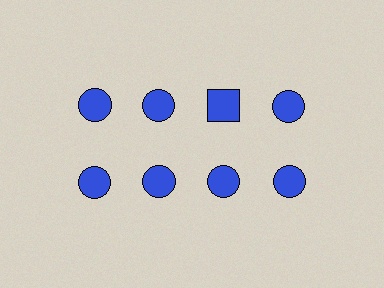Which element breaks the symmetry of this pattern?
The blue square in the top row, center column breaks the symmetry. All other shapes are blue circles.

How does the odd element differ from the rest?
It has a different shape: square instead of circle.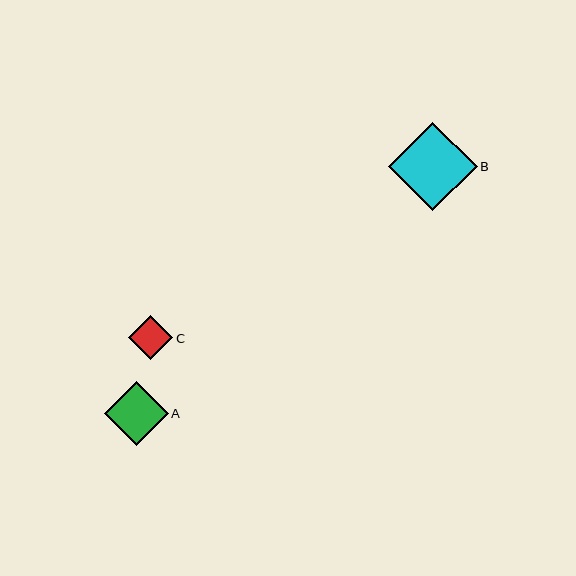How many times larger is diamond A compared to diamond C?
Diamond A is approximately 1.4 times the size of diamond C.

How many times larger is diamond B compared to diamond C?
Diamond B is approximately 2.0 times the size of diamond C.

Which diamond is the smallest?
Diamond C is the smallest with a size of approximately 44 pixels.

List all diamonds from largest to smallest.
From largest to smallest: B, A, C.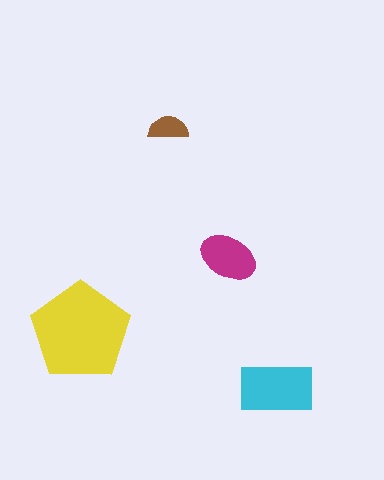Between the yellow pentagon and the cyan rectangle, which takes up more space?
The yellow pentagon.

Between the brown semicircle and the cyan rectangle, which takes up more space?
The cyan rectangle.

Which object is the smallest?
The brown semicircle.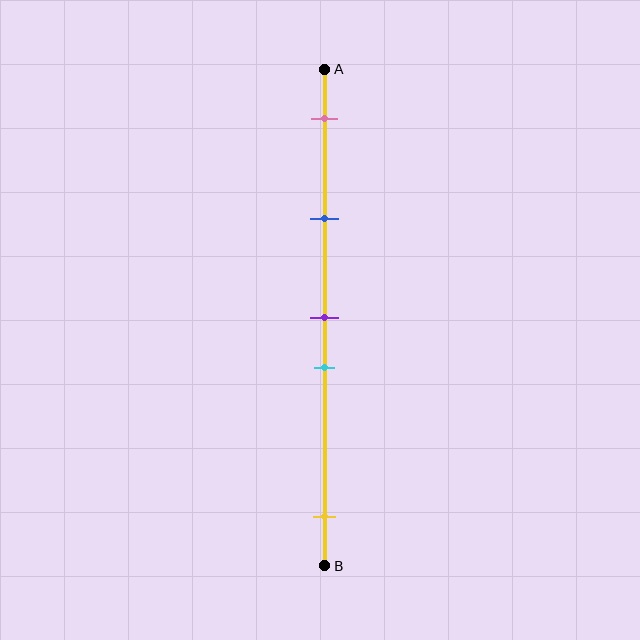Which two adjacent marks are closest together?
The purple and cyan marks are the closest adjacent pair.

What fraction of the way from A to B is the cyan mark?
The cyan mark is approximately 60% (0.6) of the way from A to B.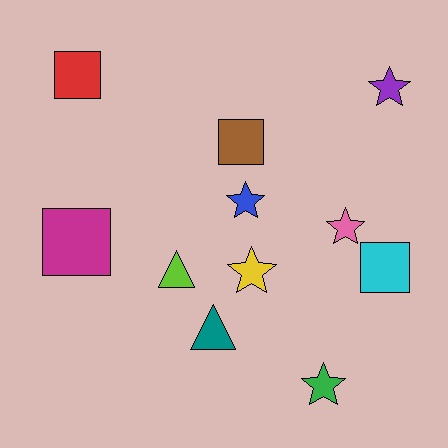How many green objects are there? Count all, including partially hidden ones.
There is 1 green object.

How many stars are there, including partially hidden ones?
There are 5 stars.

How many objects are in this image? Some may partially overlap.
There are 11 objects.